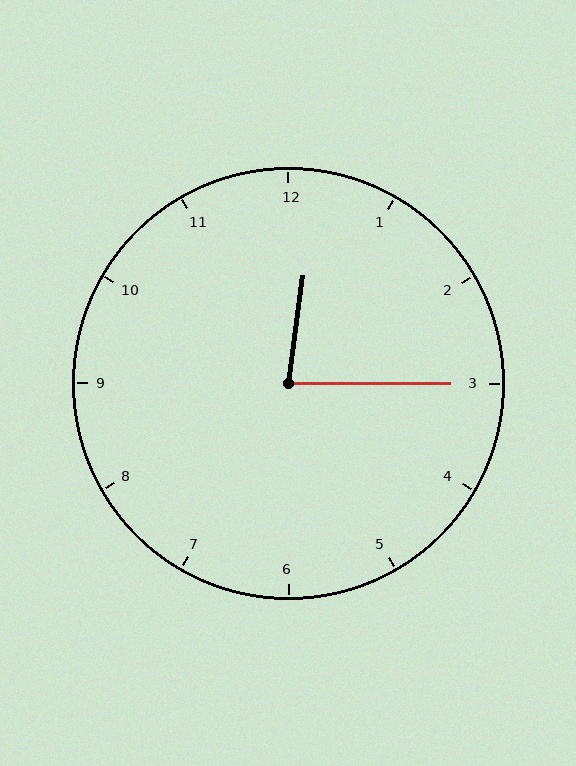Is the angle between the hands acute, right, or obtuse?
It is acute.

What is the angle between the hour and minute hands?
Approximately 82 degrees.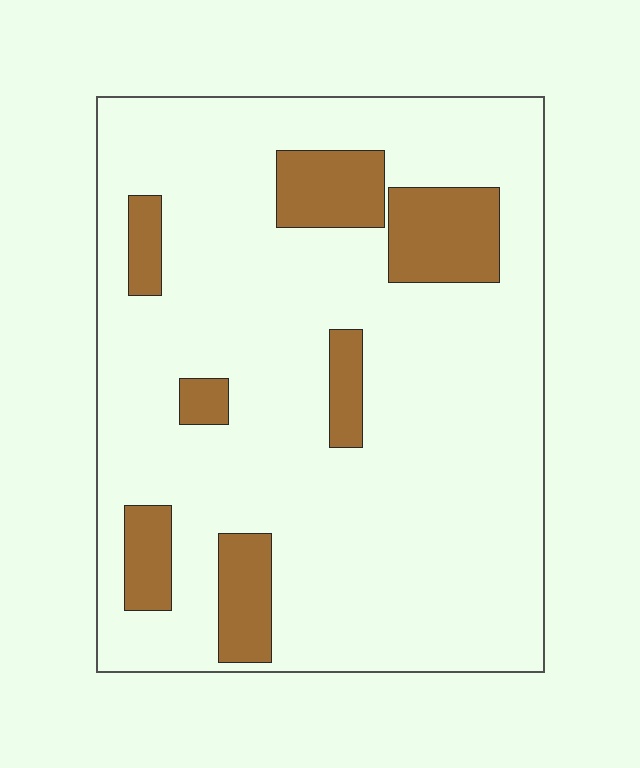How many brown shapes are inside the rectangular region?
7.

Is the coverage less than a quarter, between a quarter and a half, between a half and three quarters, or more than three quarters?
Less than a quarter.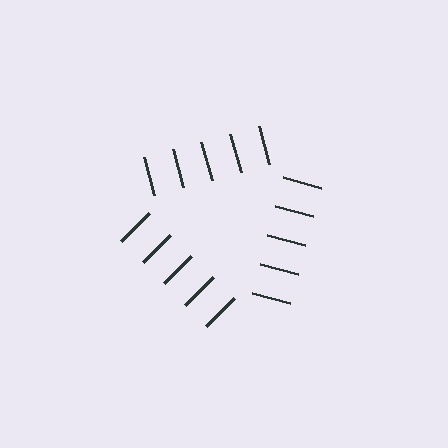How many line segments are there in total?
15 — 5 along each of the 3 edges.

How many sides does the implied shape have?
3 sides — the line-ends trace a triangle.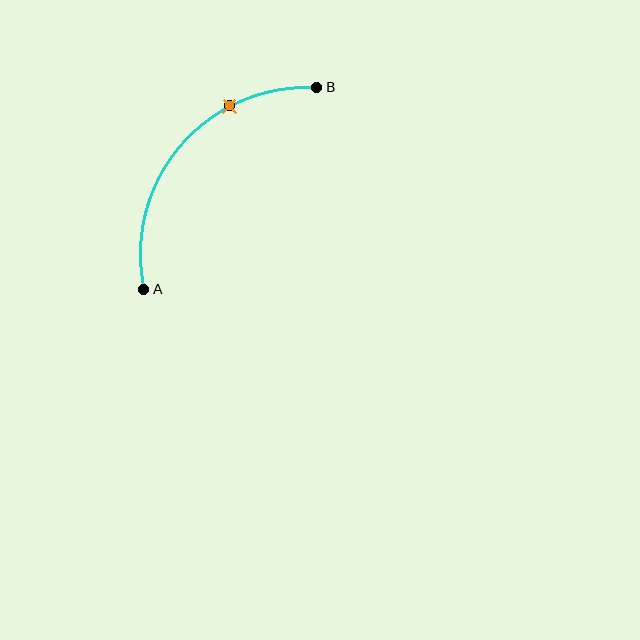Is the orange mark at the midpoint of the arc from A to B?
No. The orange mark lies on the arc but is closer to endpoint B. The arc midpoint would be at the point on the curve equidistant along the arc from both A and B.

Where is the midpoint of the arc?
The arc midpoint is the point on the curve farthest from the straight line joining A and B. It sits above and to the left of that line.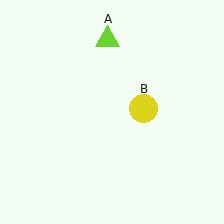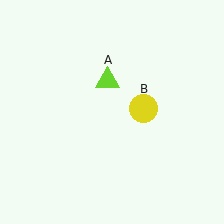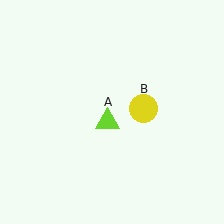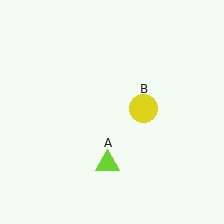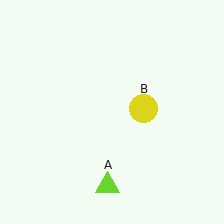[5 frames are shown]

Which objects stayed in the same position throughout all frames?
Yellow circle (object B) remained stationary.